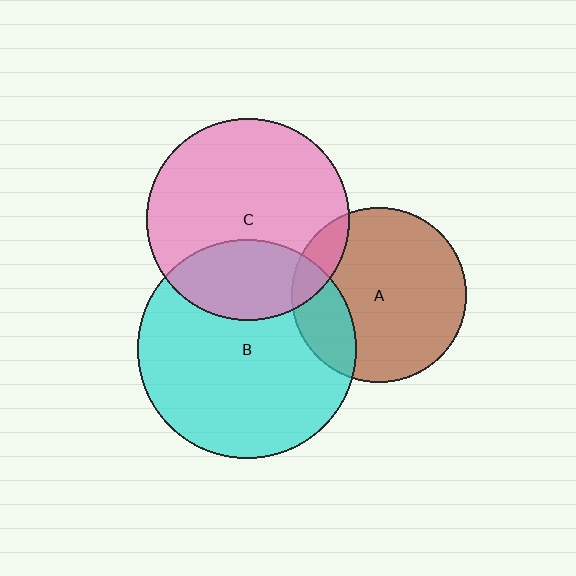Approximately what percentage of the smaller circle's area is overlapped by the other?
Approximately 10%.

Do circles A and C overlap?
Yes.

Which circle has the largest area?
Circle B (cyan).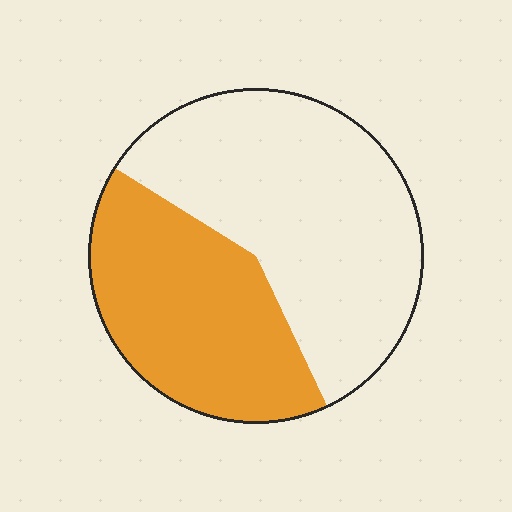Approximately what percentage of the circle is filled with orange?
Approximately 40%.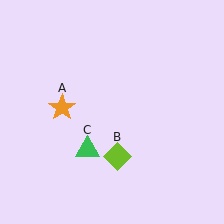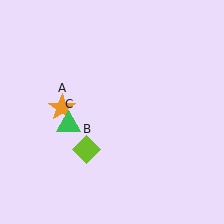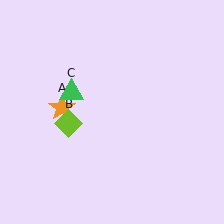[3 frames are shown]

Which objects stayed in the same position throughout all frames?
Orange star (object A) remained stationary.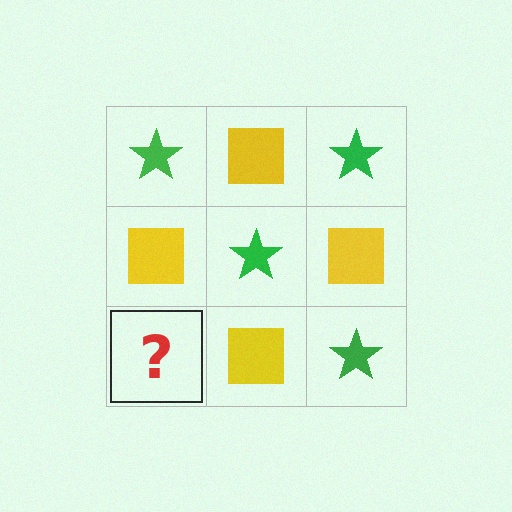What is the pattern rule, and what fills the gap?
The rule is that it alternates green star and yellow square in a checkerboard pattern. The gap should be filled with a green star.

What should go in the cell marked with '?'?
The missing cell should contain a green star.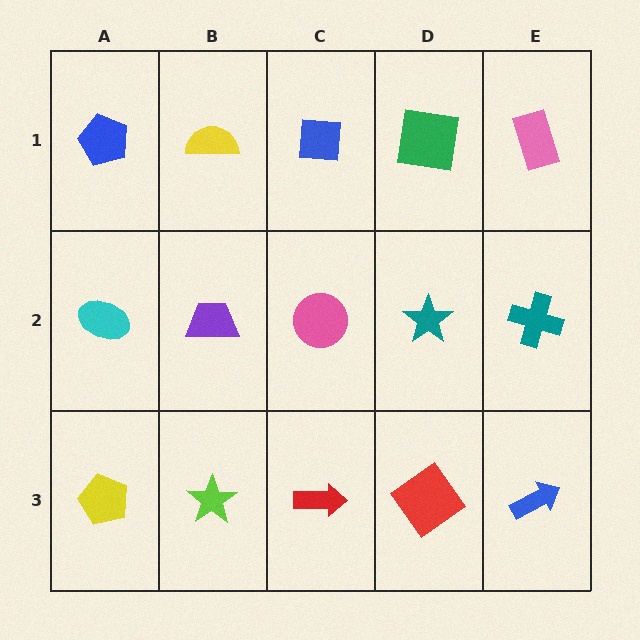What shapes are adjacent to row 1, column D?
A teal star (row 2, column D), a blue square (row 1, column C), a pink rectangle (row 1, column E).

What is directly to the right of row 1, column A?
A yellow semicircle.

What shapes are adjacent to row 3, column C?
A pink circle (row 2, column C), a lime star (row 3, column B), a red diamond (row 3, column D).